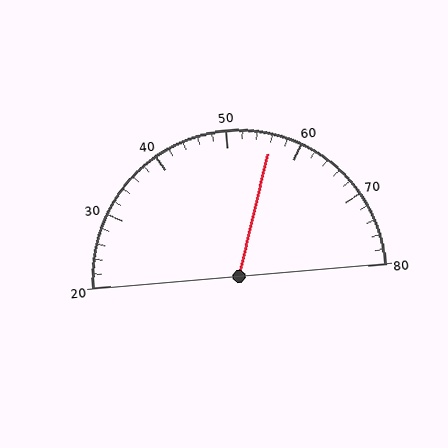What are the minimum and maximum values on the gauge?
The gauge ranges from 20 to 80.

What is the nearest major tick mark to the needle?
The nearest major tick mark is 60.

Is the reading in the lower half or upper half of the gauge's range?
The reading is in the upper half of the range (20 to 80).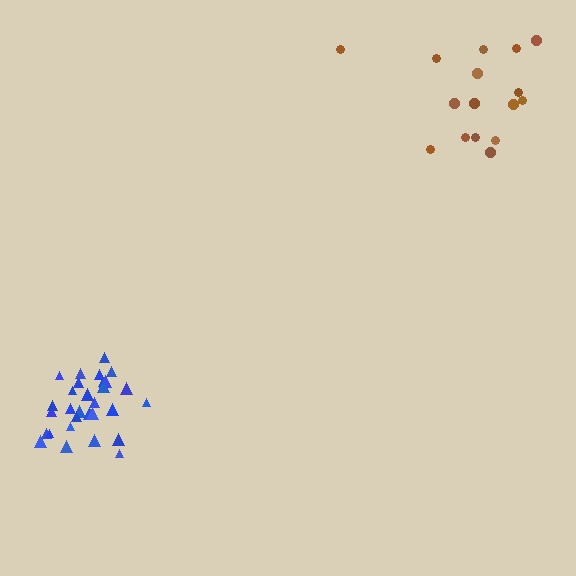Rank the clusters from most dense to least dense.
blue, brown.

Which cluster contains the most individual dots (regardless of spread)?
Blue (30).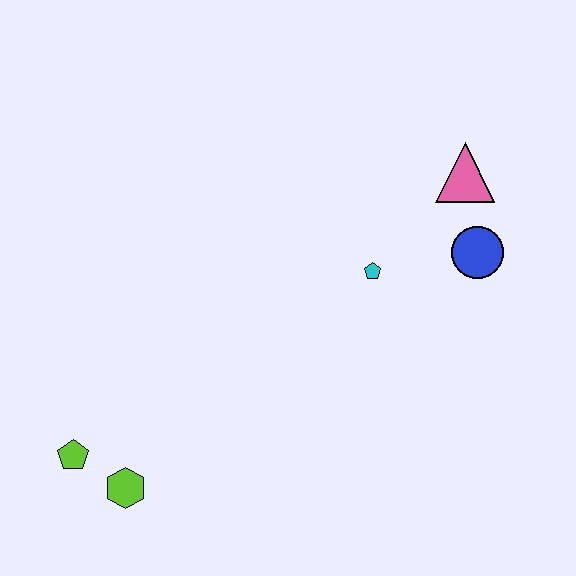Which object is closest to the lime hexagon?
The lime pentagon is closest to the lime hexagon.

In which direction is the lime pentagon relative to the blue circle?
The lime pentagon is to the left of the blue circle.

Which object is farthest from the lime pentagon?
The pink triangle is farthest from the lime pentagon.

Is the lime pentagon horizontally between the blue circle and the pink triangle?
No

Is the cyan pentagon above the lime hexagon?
Yes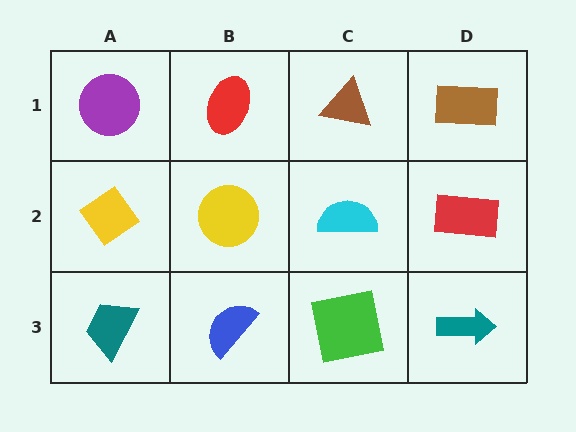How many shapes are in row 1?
4 shapes.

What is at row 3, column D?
A teal arrow.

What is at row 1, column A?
A purple circle.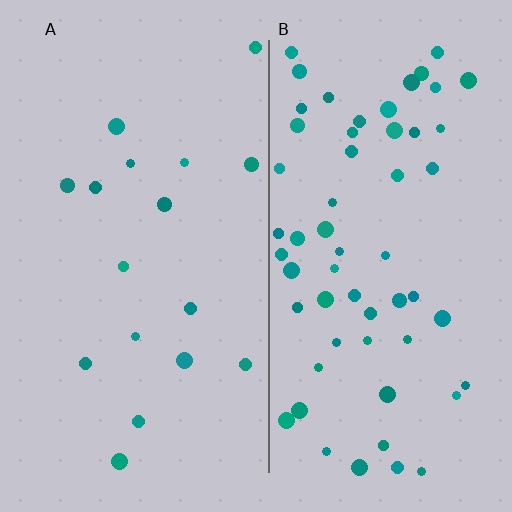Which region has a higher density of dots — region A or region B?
B (the right).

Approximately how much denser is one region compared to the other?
Approximately 3.5× — region B over region A.